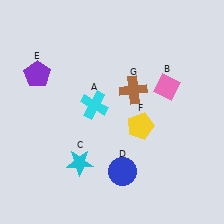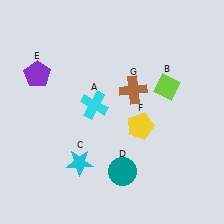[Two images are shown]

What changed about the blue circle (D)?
In Image 1, D is blue. In Image 2, it changed to teal.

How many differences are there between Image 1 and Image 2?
There are 2 differences between the two images.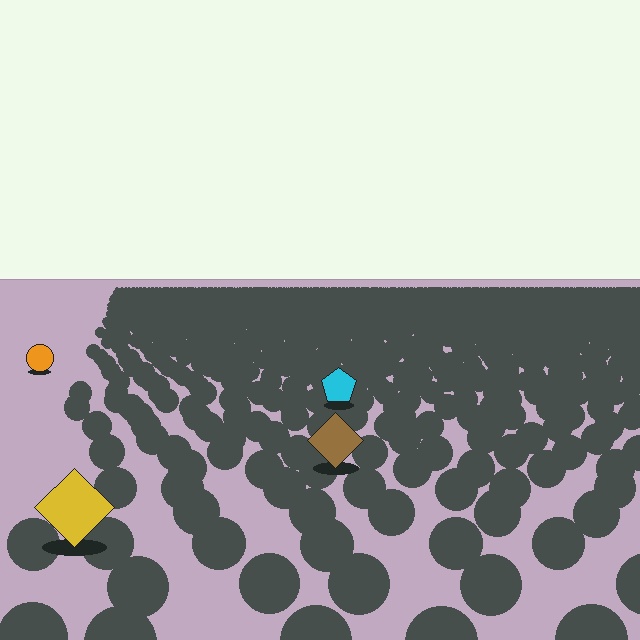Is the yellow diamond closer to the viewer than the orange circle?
Yes. The yellow diamond is closer — you can tell from the texture gradient: the ground texture is coarser near it.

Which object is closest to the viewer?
The yellow diamond is closest. The texture marks near it are larger and more spread out.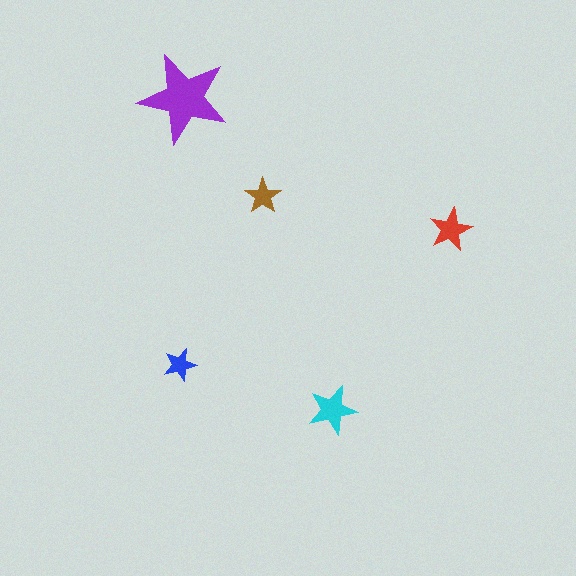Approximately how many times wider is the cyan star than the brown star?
About 1.5 times wider.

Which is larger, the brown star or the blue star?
The brown one.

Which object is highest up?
The purple star is topmost.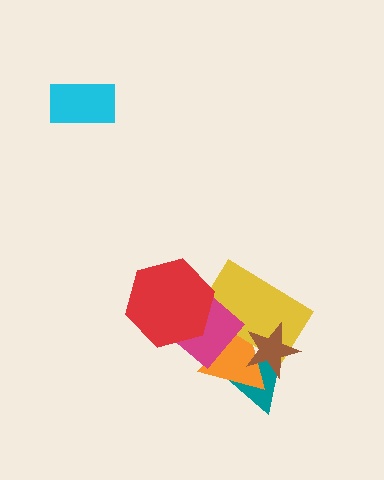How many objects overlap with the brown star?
3 objects overlap with the brown star.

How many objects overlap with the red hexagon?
2 objects overlap with the red hexagon.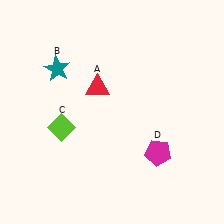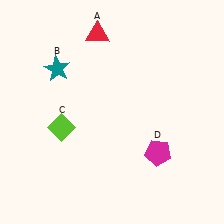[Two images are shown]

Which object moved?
The red triangle (A) moved up.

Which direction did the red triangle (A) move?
The red triangle (A) moved up.